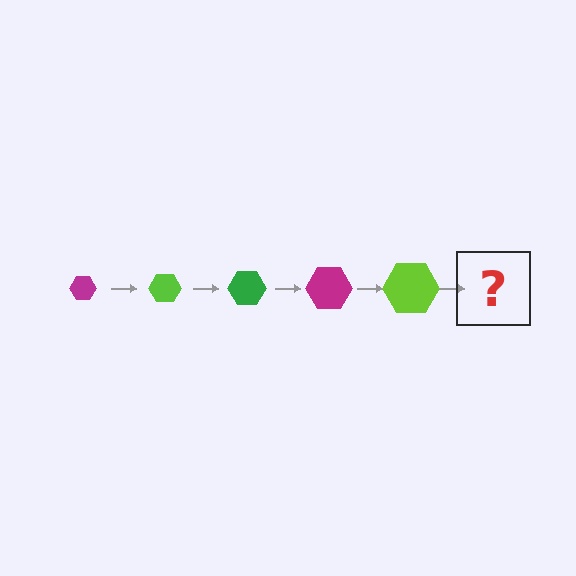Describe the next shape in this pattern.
It should be a green hexagon, larger than the previous one.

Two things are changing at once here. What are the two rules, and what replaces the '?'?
The two rules are that the hexagon grows larger each step and the color cycles through magenta, lime, and green. The '?' should be a green hexagon, larger than the previous one.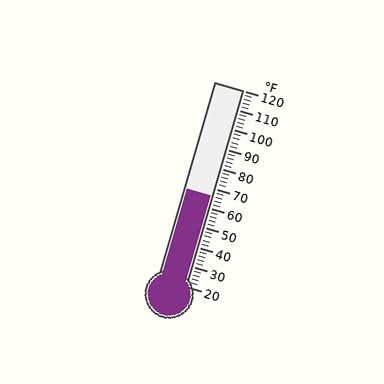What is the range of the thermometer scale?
The thermometer scale ranges from 20°F to 120°F.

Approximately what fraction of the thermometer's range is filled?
The thermometer is filled to approximately 45% of its range.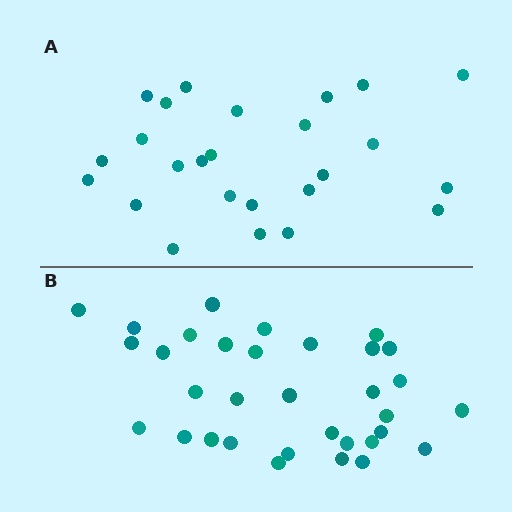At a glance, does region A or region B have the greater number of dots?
Region B (the bottom region) has more dots.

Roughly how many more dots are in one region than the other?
Region B has roughly 8 or so more dots than region A.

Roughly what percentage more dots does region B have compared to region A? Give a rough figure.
About 30% more.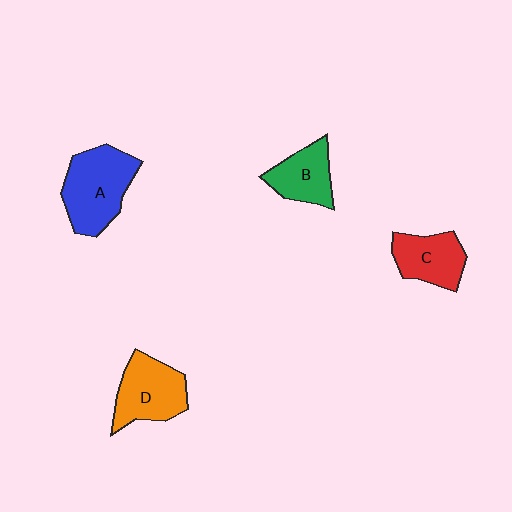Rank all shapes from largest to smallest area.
From largest to smallest: A (blue), D (orange), C (red), B (green).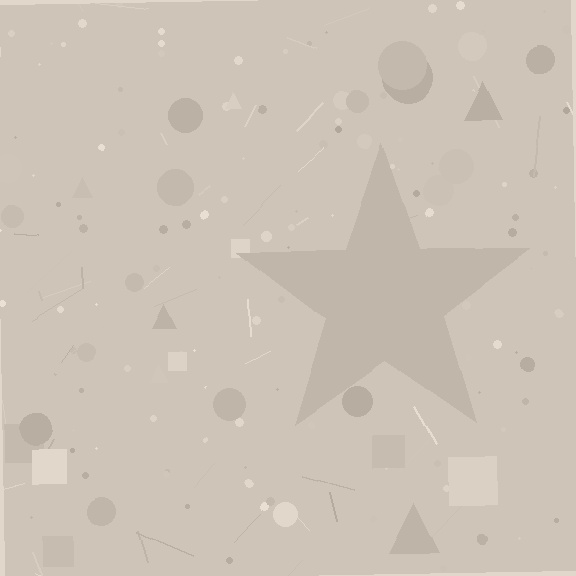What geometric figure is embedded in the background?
A star is embedded in the background.